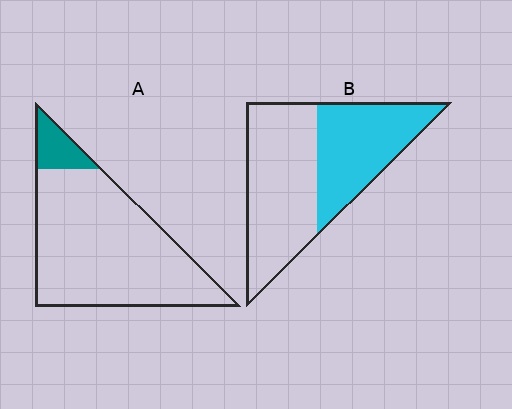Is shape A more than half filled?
No.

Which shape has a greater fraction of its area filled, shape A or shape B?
Shape B.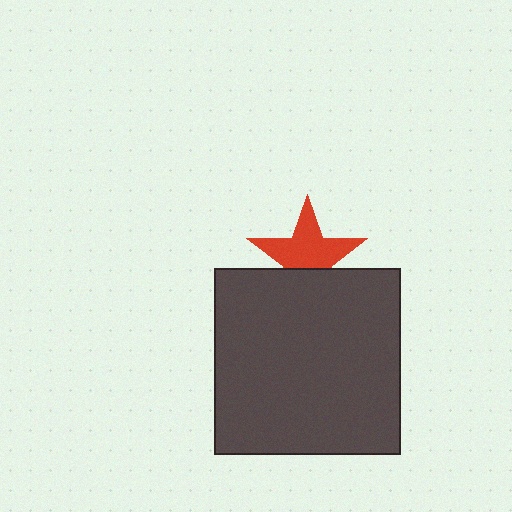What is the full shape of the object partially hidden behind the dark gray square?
The partially hidden object is a red star.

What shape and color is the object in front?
The object in front is a dark gray square.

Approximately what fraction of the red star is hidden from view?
Roughly 34% of the red star is hidden behind the dark gray square.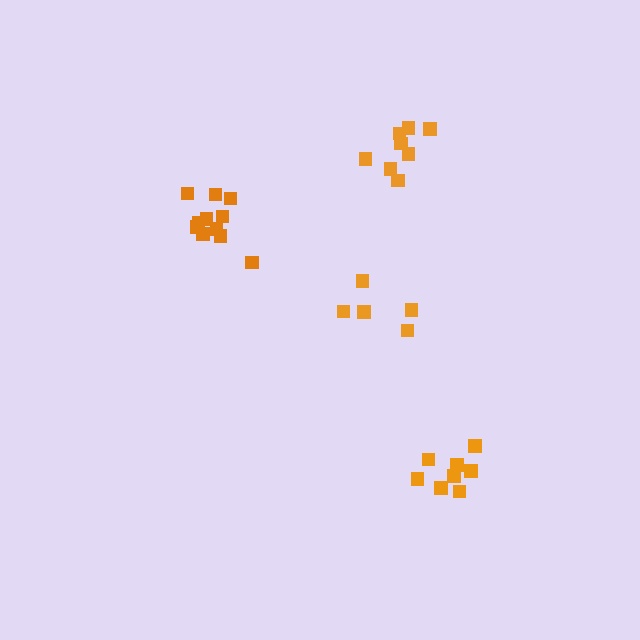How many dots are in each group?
Group 1: 8 dots, Group 2: 8 dots, Group 3: 11 dots, Group 4: 5 dots (32 total).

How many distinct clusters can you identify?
There are 4 distinct clusters.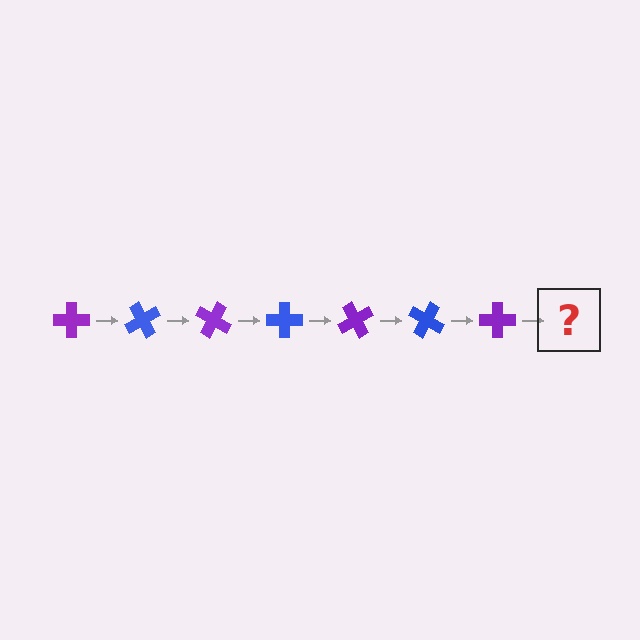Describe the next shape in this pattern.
It should be a blue cross, rotated 420 degrees from the start.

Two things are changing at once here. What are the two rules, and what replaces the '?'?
The two rules are that it rotates 60 degrees each step and the color cycles through purple and blue. The '?' should be a blue cross, rotated 420 degrees from the start.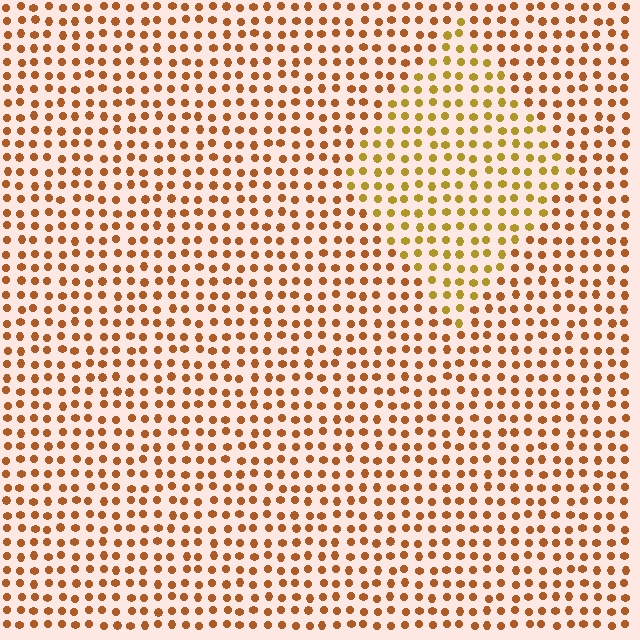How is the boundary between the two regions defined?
The boundary is defined purely by a slight shift in hue (about 27 degrees). Spacing, size, and orientation are identical on both sides.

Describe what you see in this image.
The image is filled with small brown elements in a uniform arrangement. A diamond-shaped region is visible where the elements are tinted to a slightly different hue, forming a subtle color boundary.